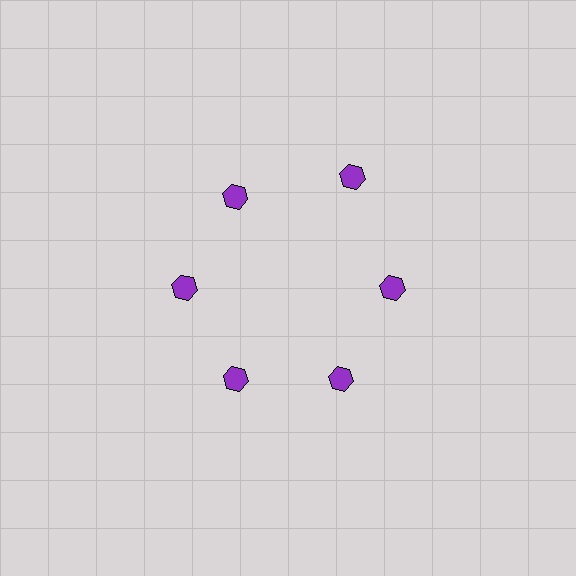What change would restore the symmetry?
The symmetry would be restored by moving it inward, back onto the ring so that all 6 hexagons sit at equal angles and equal distance from the center.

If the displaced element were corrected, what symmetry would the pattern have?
It would have 6-fold rotational symmetry — the pattern would map onto itself every 60 degrees.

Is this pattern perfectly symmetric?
No. The 6 purple hexagons are arranged in a ring, but one element near the 1 o'clock position is pushed outward from the center, breaking the 6-fold rotational symmetry.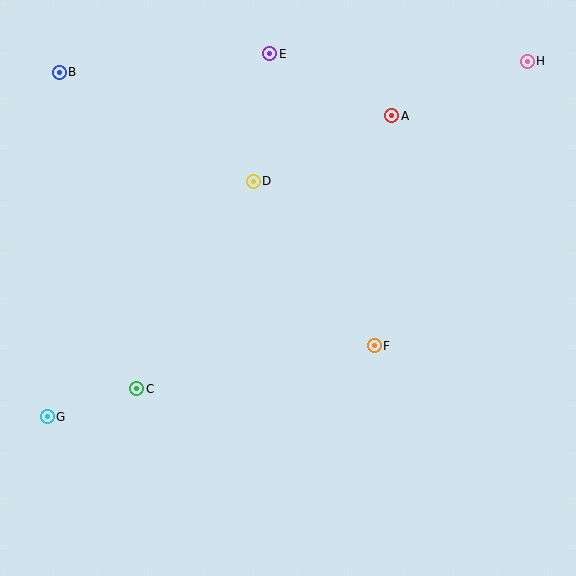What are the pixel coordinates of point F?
Point F is at (374, 346).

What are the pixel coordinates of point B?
Point B is at (59, 72).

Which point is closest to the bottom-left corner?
Point G is closest to the bottom-left corner.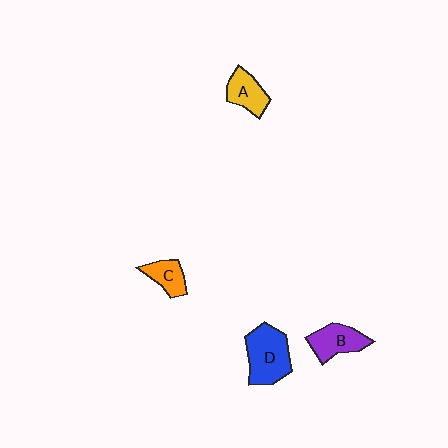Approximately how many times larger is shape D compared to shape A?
Approximately 1.7 times.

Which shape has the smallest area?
Shape C (orange).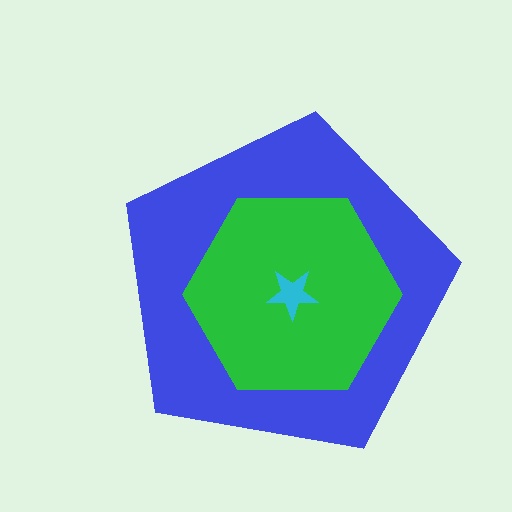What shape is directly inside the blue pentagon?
The green hexagon.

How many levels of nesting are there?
3.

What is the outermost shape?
The blue pentagon.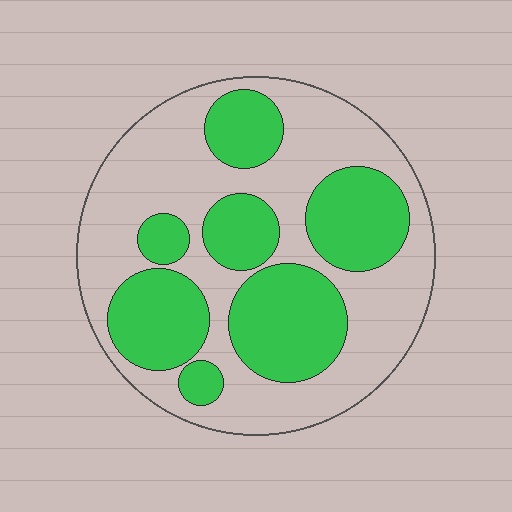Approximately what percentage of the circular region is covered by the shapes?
Approximately 40%.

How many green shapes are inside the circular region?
7.